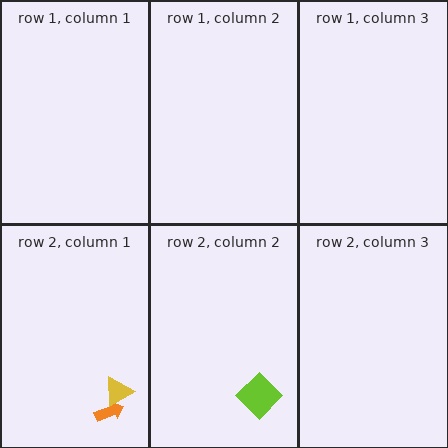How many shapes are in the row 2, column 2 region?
1.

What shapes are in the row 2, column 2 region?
The lime diamond.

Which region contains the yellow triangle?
The row 2, column 1 region.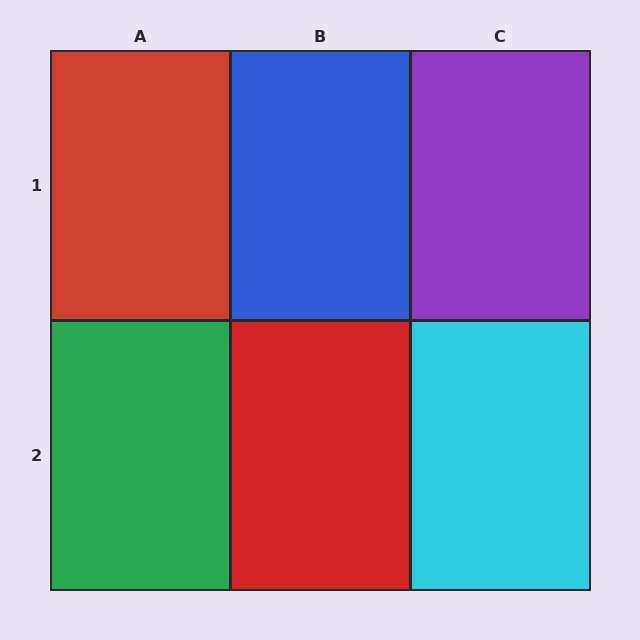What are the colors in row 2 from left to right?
Green, red, cyan.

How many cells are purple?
1 cell is purple.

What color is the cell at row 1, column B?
Blue.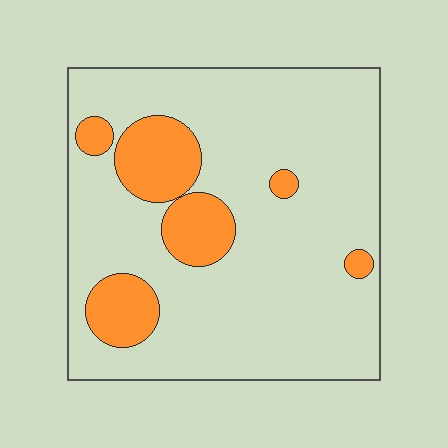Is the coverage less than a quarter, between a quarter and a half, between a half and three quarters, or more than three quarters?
Less than a quarter.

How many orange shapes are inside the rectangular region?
6.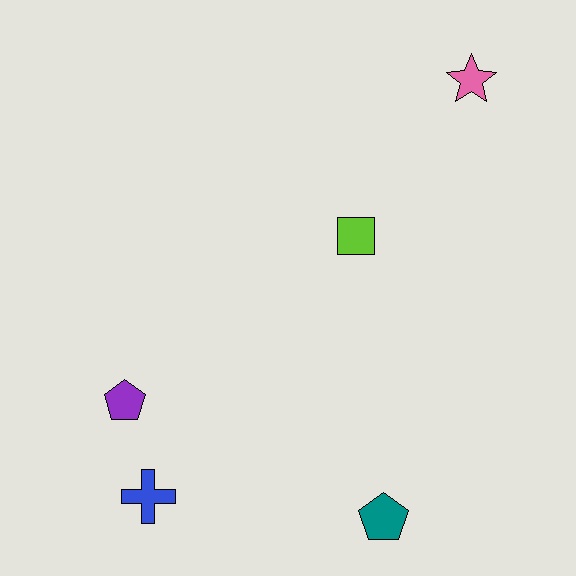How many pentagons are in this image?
There are 2 pentagons.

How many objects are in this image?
There are 5 objects.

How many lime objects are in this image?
There is 1 lime object.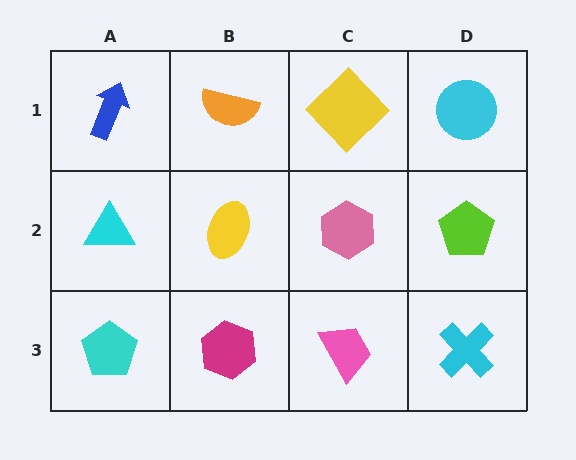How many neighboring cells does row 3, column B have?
3.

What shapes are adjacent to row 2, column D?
A cyan circle (row 1, column D), a cyan cross (row 3, column D), a pink hexagon (row 2, column C).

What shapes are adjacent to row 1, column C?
A pink hexagon (row 2, column C), an orange semicircle (row 1, column B), a cyan circle (row 1, column D).